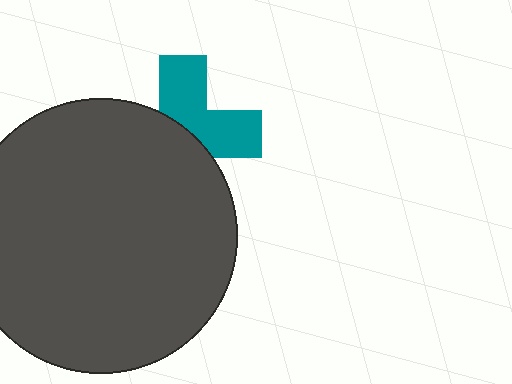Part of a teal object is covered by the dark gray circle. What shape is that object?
It is a cross.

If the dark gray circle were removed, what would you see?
You would see the complete teal cross.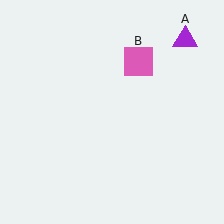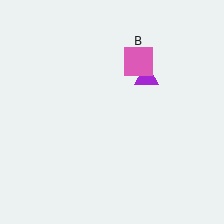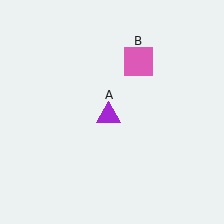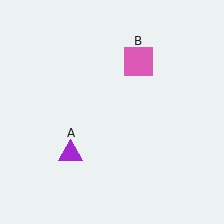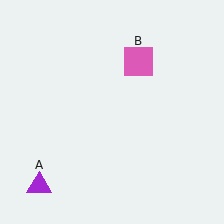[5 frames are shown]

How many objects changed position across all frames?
1 object changed position: purple triangle (object A).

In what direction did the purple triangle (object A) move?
The purple triangle (object A) moved down and to the left.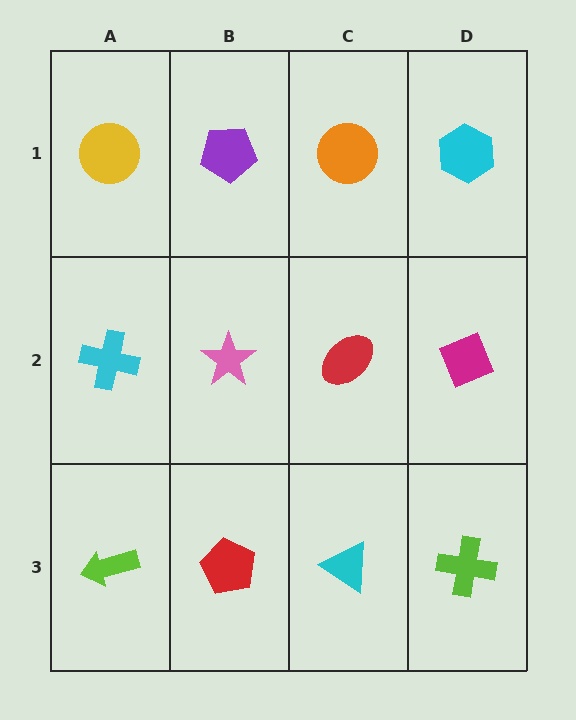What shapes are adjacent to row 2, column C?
An orange circle (row 1, column C), a cyan triangle (row 3, column C), a pink star (row 2, column B), a magenta diamond (row 2, column D).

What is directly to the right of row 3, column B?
A cyan triangle.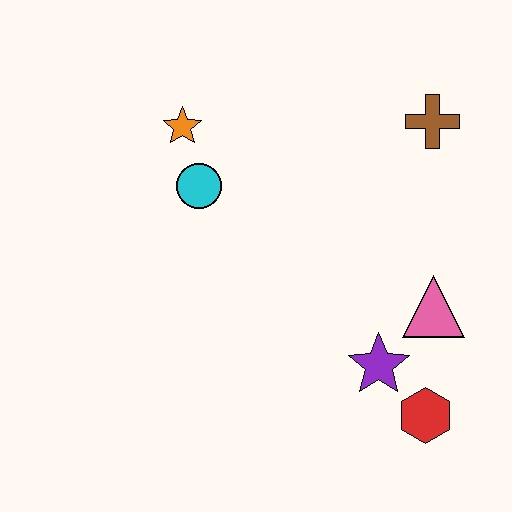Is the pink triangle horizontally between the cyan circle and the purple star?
No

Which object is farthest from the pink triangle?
The orange star is farthest from the pink triangle.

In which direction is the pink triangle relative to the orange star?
The pink triangle is to the right of the orange star.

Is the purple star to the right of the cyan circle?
Yes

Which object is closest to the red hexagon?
The purple star is closest to the red hexagon.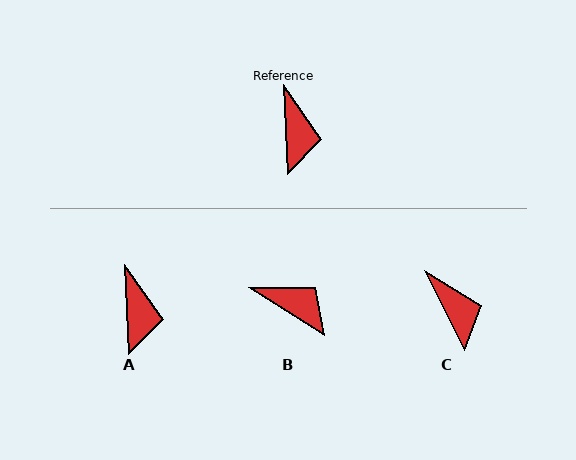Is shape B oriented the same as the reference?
No, it is off by about 55 degrees.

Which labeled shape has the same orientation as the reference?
A.